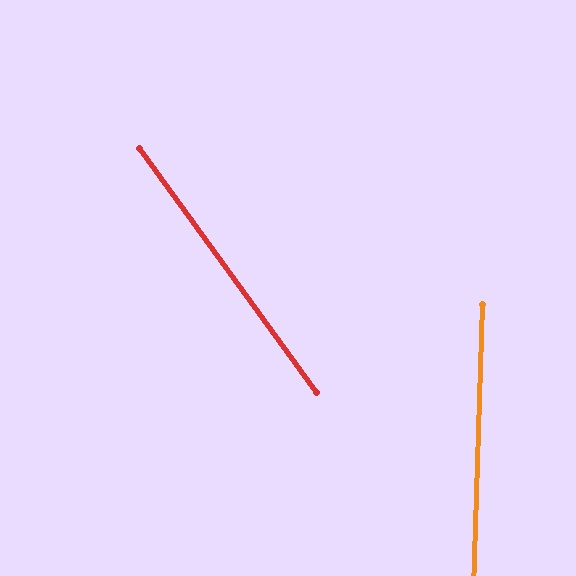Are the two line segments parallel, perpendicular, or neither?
Neither parallel nor perpendicular — they differ by about 38°.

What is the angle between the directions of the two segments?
Approximately 38 degrees.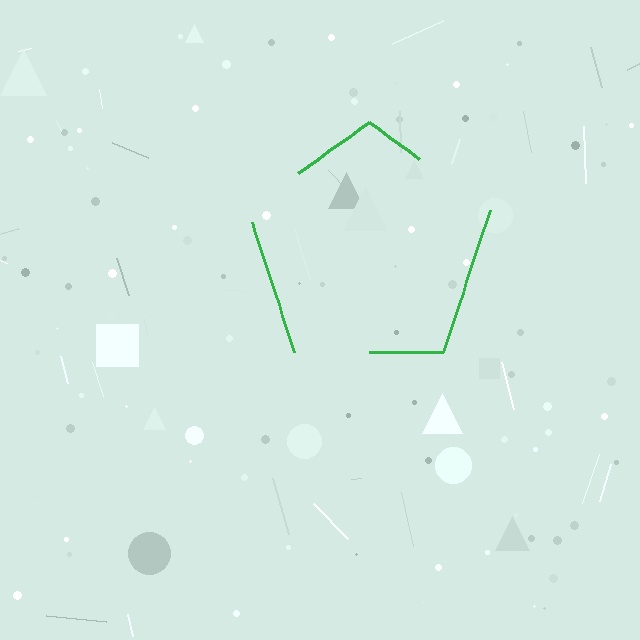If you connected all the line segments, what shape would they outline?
They would outline a pentagon.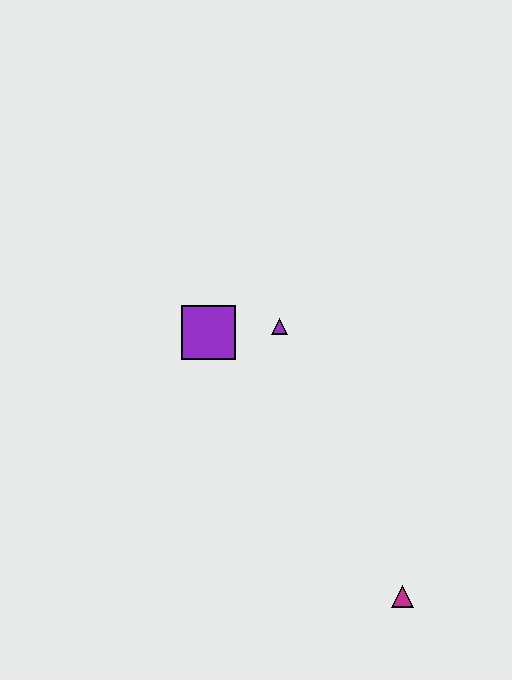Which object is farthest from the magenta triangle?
The purple square is farthest from the magenta triangle.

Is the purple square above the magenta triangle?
Yes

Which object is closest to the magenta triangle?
The purple triangle is closest to the magenta triangle.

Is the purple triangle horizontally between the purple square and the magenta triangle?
Yes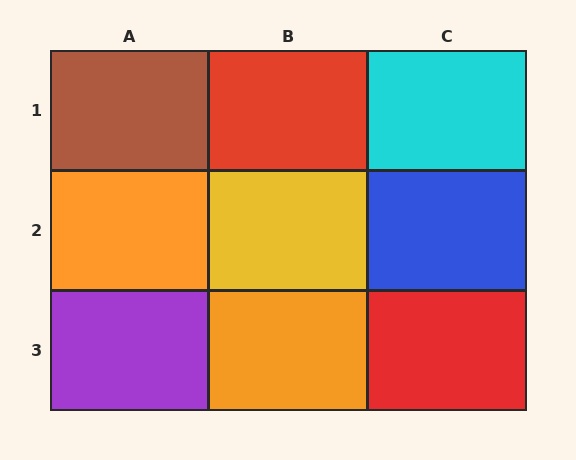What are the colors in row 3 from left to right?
Purple, orange, red.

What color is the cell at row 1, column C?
Cyan.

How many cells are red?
2 cells are red.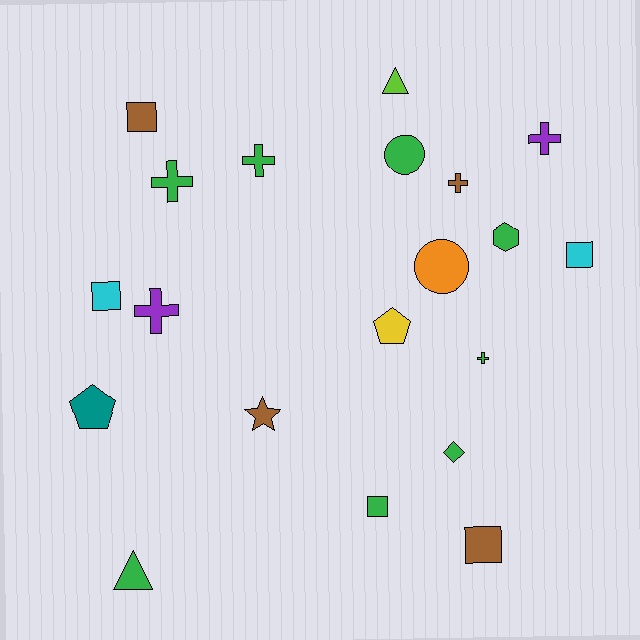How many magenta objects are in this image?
There are no magenta objects.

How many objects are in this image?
There are 20 objects.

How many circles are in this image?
There are 2 circles.